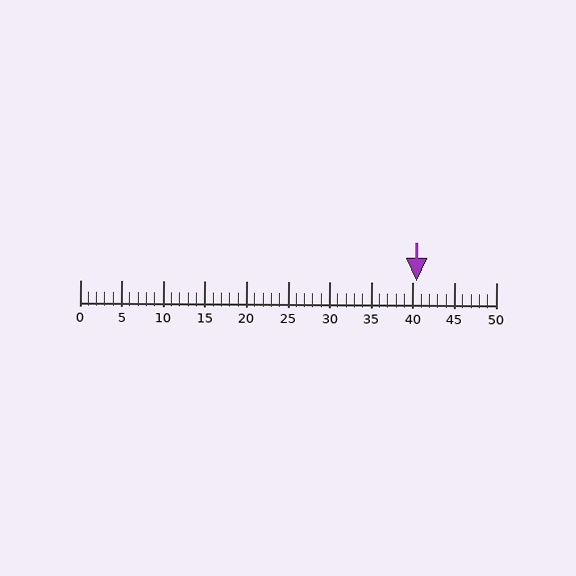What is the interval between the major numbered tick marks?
The major tick marks are spaced 5 units apart.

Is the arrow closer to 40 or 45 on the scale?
The arrow is closer to 40.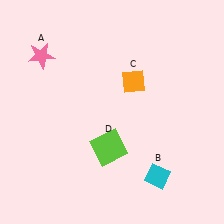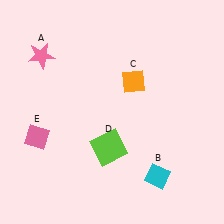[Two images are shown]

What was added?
A pink diamond (E) was added in Image 2.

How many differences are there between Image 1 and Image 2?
There is 1 difference between the two images.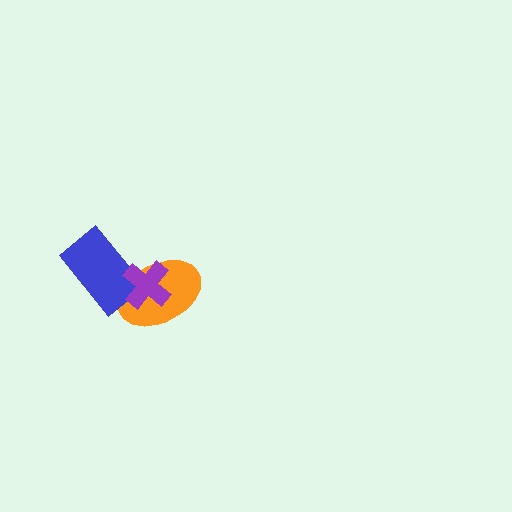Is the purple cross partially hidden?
No, no other shape covers it.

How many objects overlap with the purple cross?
2 objects overlap with the purple cross.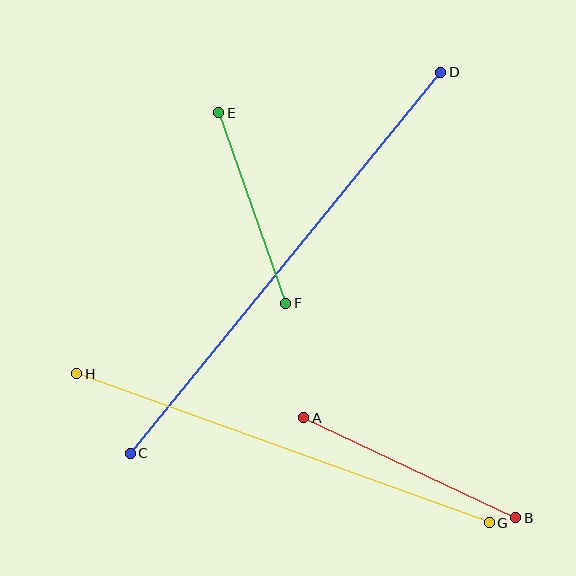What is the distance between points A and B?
The distance is approximately 234 pixels.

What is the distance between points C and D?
The distance is approximately 492 pixels.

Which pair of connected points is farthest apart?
Points C and D are farthest apart.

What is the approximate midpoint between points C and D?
The midpoint is at approximately (286, 263) pixels.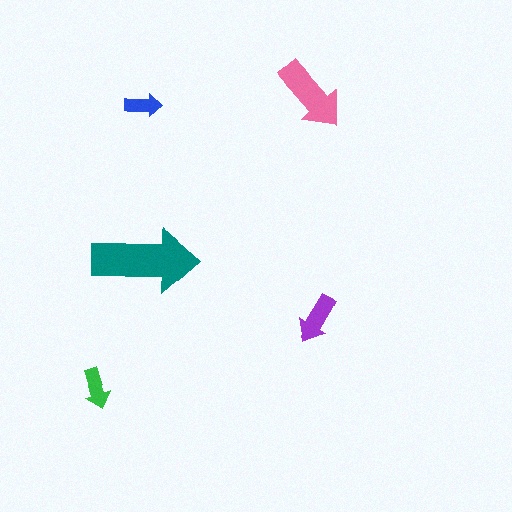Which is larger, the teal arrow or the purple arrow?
The teal one.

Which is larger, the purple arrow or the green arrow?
The purple one.